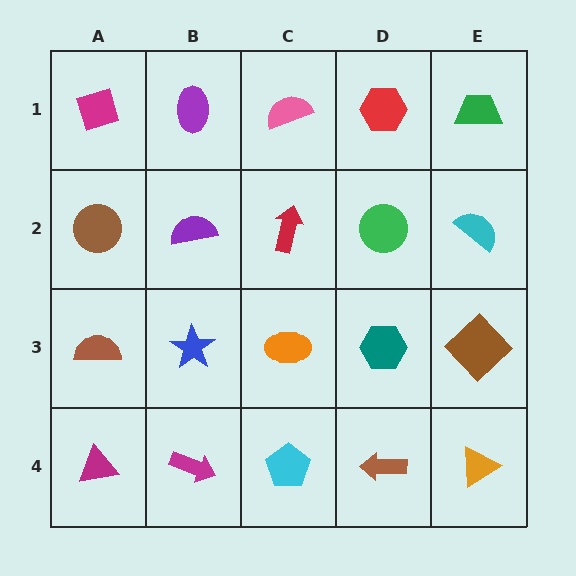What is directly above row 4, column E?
A brown diamond.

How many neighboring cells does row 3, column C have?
4.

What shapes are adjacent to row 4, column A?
A brown semicircle (row 3, column A), a magenta arrow (row 4, column B).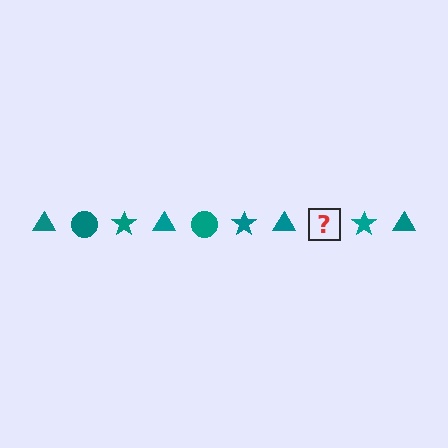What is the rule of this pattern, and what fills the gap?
The rule is that the pattern cycles through triangle, circle, star shapes in teal. The gap should be filled with a teal circle.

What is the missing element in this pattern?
The missing element is a teal circle.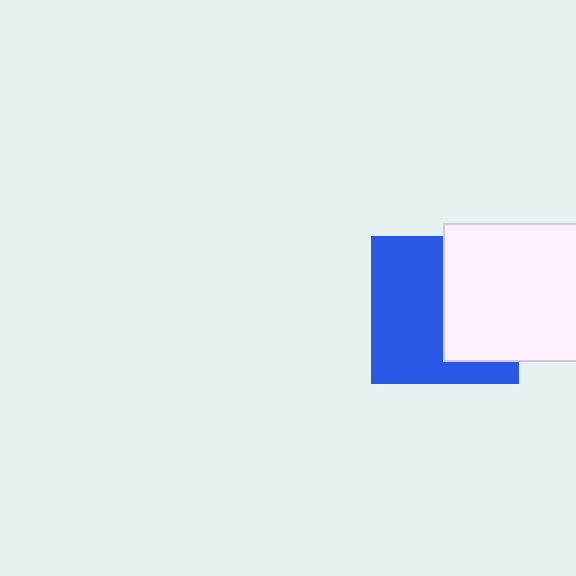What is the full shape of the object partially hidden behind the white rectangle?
The partially hidden object is a blue square.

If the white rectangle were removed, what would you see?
You would see the complete blue square.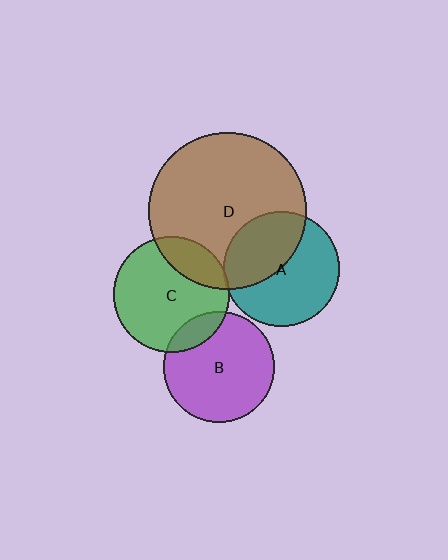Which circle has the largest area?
Circle D (brown).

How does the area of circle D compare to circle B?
Approximately 2.0 times.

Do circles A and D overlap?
Yes.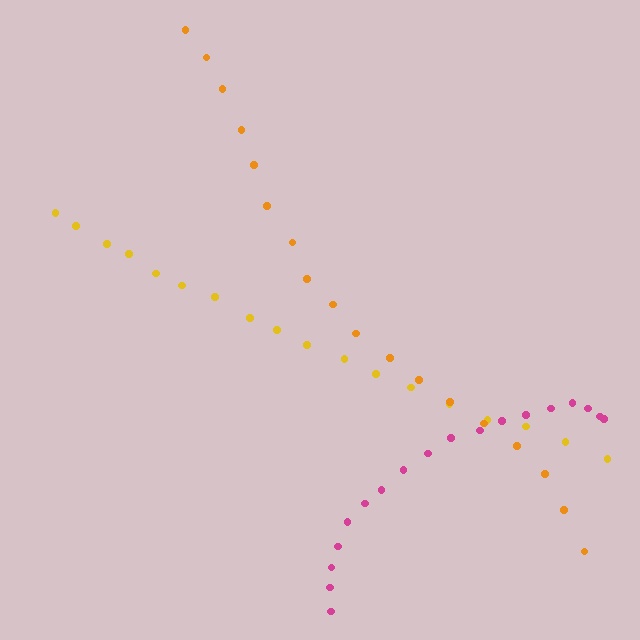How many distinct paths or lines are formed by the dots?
There are 3 distinct paths.